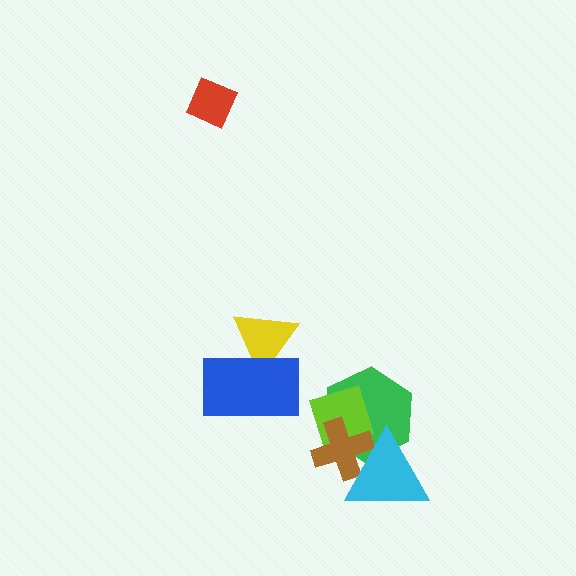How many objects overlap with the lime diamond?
3 objects overlap with the lime diamond.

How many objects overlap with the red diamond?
0 objects overlap with the red diamond.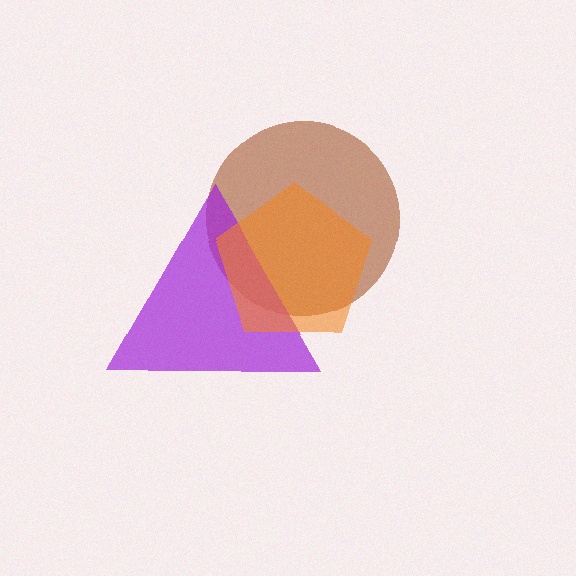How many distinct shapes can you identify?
There are 3 distinct shapes: a brown circle, a purple triangle, an orange pentagon.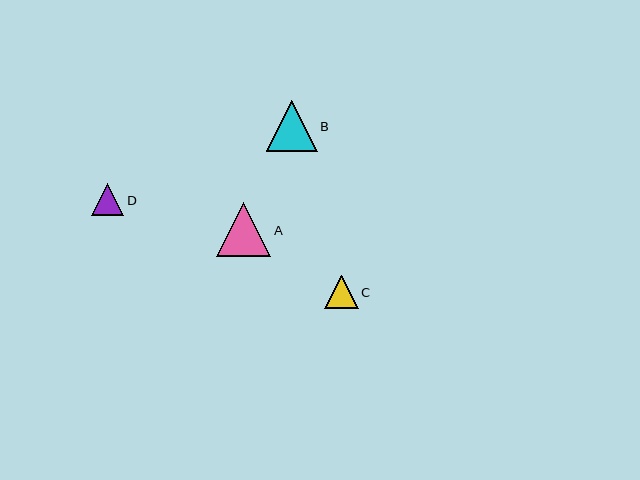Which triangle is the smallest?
Triangle D is the smallest with a size of approximately 32 pixels.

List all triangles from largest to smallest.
From largest to smallest: A, B, C, D.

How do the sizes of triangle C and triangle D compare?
Triangle C and triangle D are approximately the same size.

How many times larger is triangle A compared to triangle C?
Triangle A is approximately 1.6 times the size of triangle C.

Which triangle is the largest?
Triangle A is the largest with a size of approximately 54 pixels.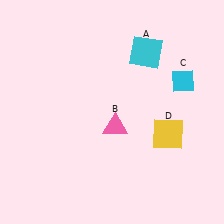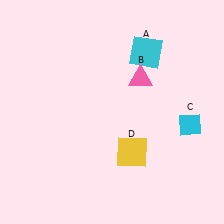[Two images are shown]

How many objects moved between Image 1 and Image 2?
3 objects moved between the two images.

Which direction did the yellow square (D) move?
The yellow square (D) moved left.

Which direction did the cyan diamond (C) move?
The cyan diamond (C) moved down.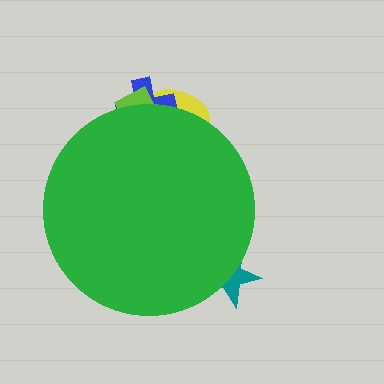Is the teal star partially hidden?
Yes, the teal star is partially hidden behind the green circle.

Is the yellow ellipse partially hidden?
Yes, the yellow ellipse is partially hidden behind the green circle.